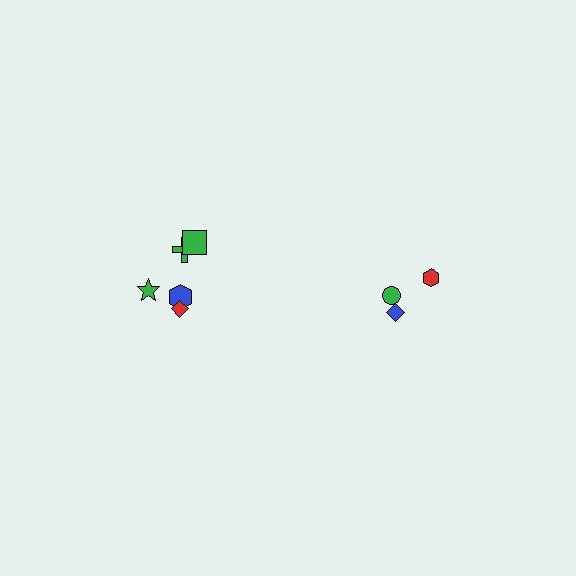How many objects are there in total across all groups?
There are 8 objects.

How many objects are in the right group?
There are 3 objects.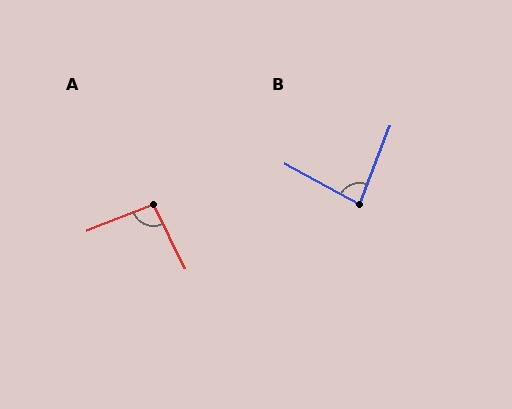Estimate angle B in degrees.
Approximately 82 degrees.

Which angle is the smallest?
B, at approximately 82 degrees.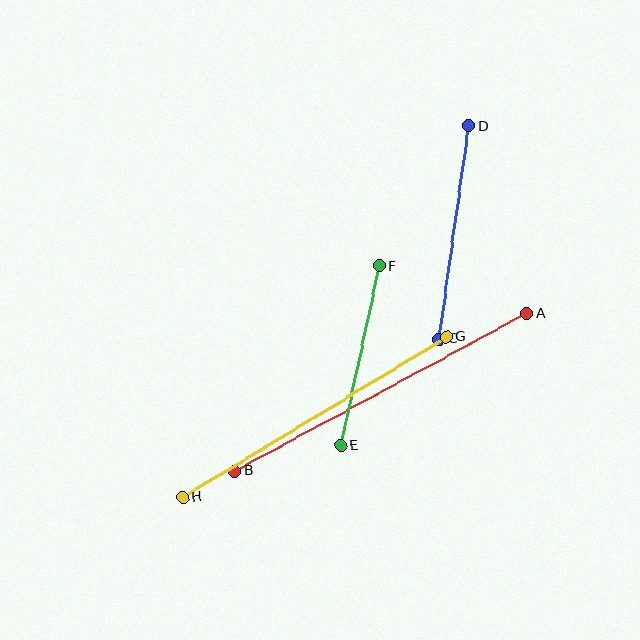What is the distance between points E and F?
The distance is approximately 184 pixels.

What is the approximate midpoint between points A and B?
The midpoint is at approximately (381, 392) pixels.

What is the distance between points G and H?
The distance is approximately 309 pixels.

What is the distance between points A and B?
The distance is approximately 332 pixels.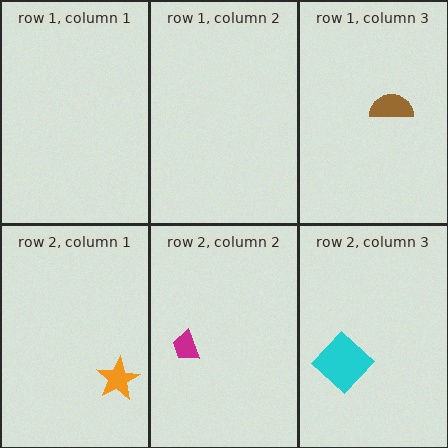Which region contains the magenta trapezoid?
The row 2, column 2 region.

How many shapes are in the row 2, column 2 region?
1.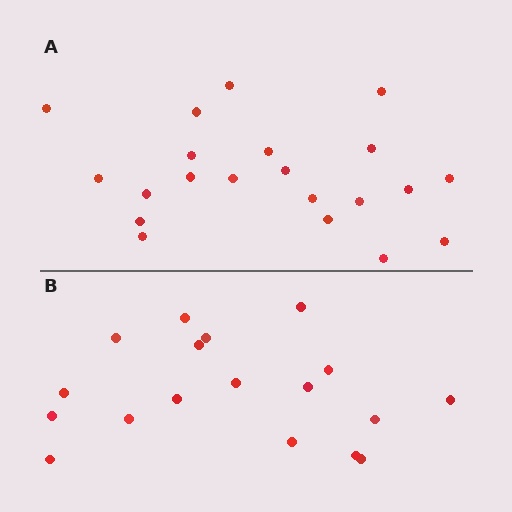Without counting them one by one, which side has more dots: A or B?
Region A (the top region) has more dots.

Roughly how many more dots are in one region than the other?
Region A has just a few more — roughly 2 or 3 more dots than region B.